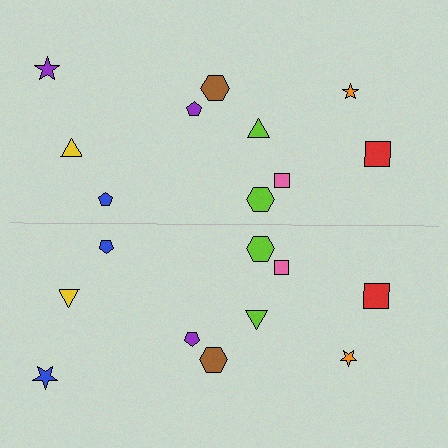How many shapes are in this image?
There are 20 shapes in this image.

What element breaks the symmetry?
The blue star on the bottom side breaks the symmetry — its mirror counterpart is purple.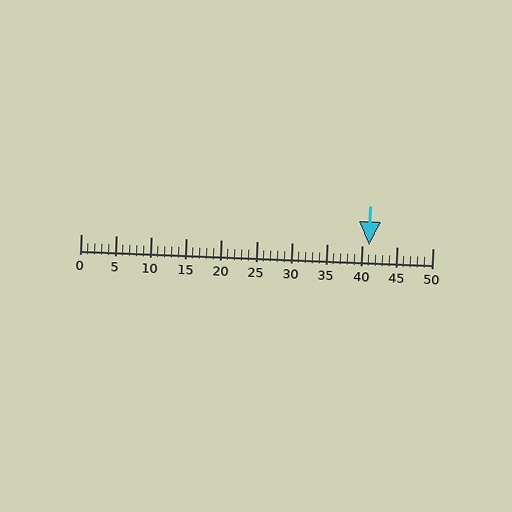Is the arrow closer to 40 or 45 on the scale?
The arrow is closer to 40.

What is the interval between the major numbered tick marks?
The major tick marks are spaced 5 units apart.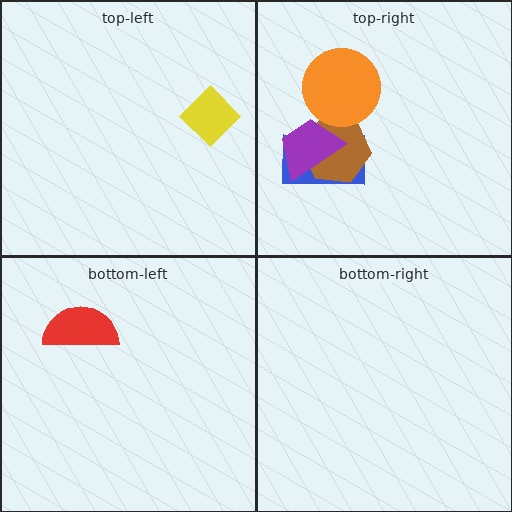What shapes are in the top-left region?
The yellow diamond.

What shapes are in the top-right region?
The blue rectangle, the brown hexagon, the purple trapezoid, the orange circle.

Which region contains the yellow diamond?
The top-left region.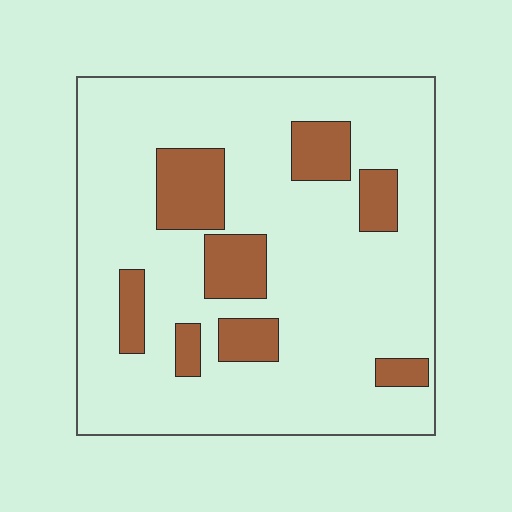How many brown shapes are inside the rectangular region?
8.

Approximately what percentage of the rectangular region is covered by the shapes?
Approximately 20%.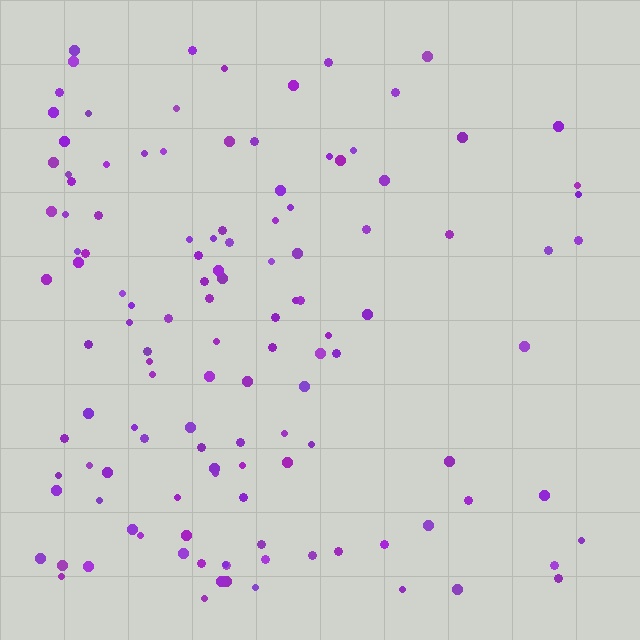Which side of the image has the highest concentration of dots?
The left.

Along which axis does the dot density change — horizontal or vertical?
Horizontal.